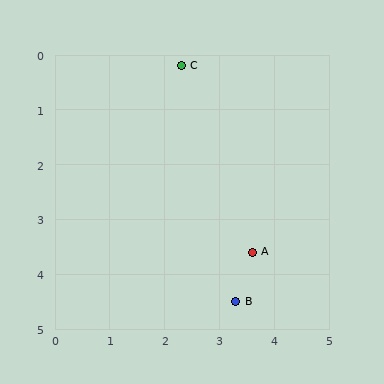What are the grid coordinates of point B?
Point B is at approximately (3.3, 4.5).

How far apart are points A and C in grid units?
Points A and C are about 3.6 grid units apart.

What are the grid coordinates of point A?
Point A is at approximately (3.6, 3.6).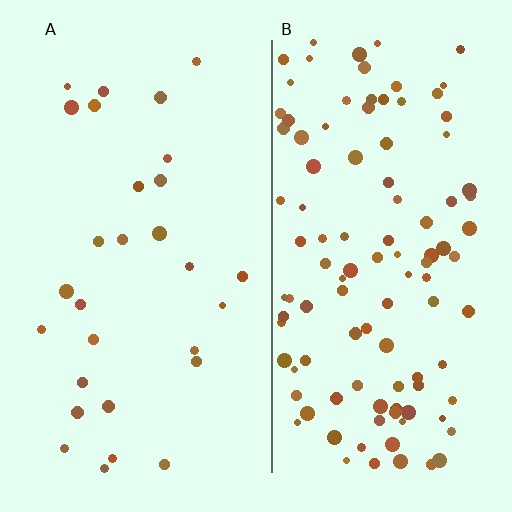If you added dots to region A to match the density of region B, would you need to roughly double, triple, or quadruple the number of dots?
Approximately quadruple.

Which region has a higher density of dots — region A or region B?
B (the right).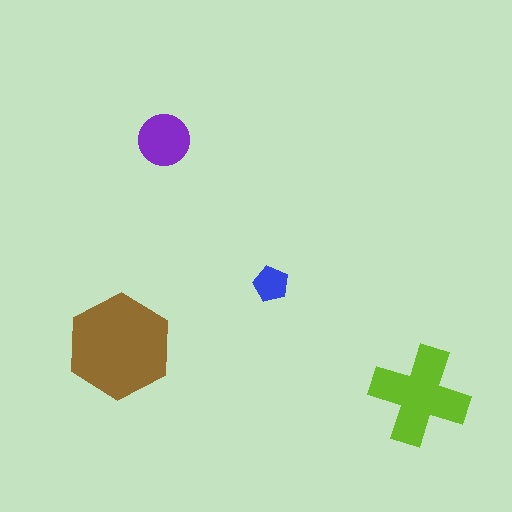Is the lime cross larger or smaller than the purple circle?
Larger.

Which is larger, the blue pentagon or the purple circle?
The purple circle.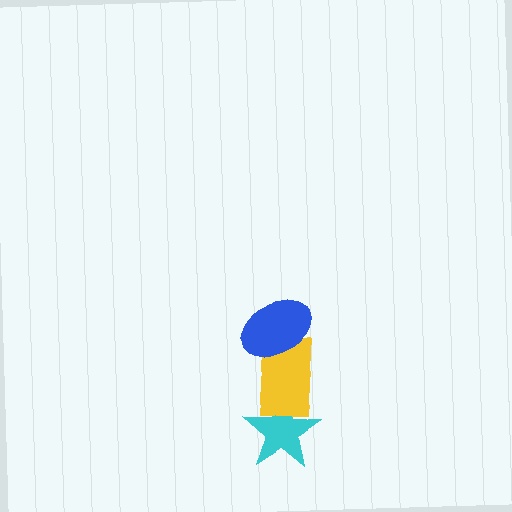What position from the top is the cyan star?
The cyan star is 3rd from the top.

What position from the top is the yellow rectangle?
The yellow rectangle is 2nd from the top.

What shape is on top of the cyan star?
The yellow rectangle is on top of the cyan star.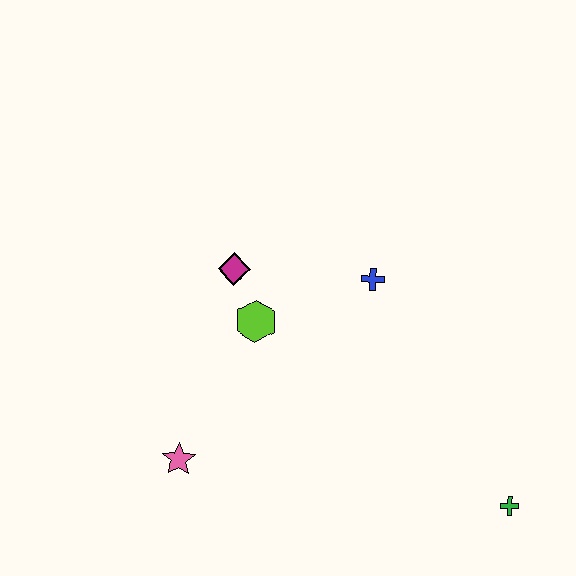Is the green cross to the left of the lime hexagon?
No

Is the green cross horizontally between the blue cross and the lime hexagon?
No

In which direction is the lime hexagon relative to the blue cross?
The lime hexagon is to the left of the blue cross.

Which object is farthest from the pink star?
The green cross is farthest from the pink star.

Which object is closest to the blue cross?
The lime hexagon is closest to the blue cross.